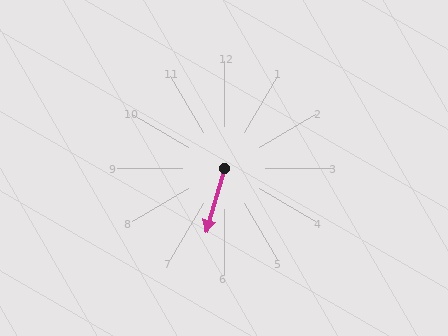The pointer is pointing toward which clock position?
Roughly 7 o'clock.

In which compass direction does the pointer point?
South.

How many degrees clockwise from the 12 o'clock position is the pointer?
Approximately 196 degrees.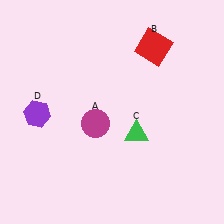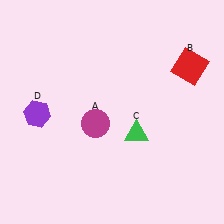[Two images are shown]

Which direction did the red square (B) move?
The red square (B) moved right.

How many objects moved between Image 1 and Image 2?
1 object moved between the two images.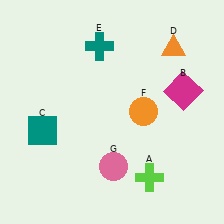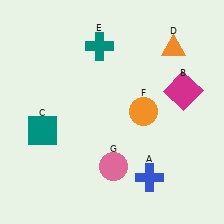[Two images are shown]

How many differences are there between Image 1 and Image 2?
There is 1 difference between the two images.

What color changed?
The cross (A) changed from lime in Image 1 to blue in Image 2.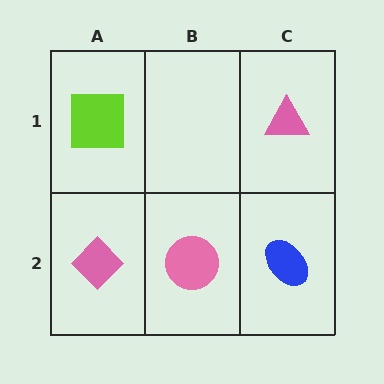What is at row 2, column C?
A blue ellipse.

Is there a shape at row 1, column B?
No, that cell is empty.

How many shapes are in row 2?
3 shapes.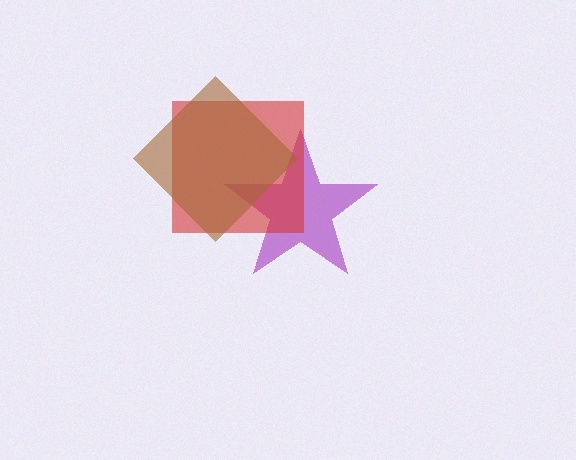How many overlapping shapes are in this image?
There are 3 overlapping shapes in the image.